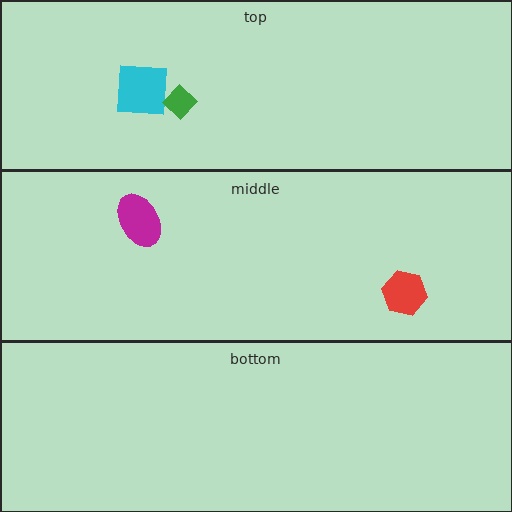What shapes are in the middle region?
The red hexagon, the magenta ellipse.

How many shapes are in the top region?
2.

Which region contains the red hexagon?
The middle region.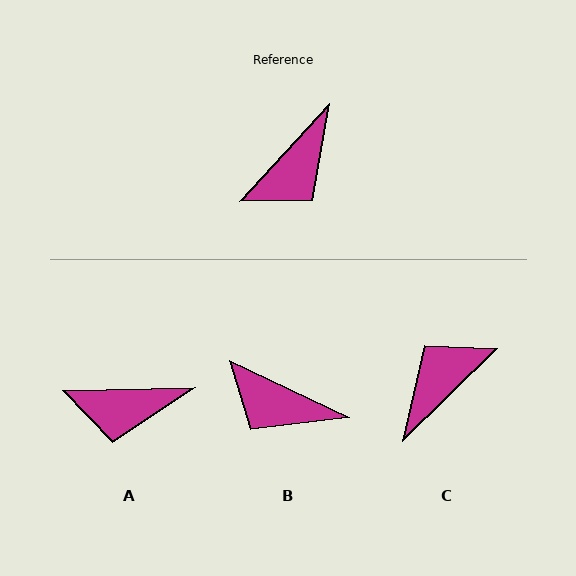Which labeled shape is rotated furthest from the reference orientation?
C, about 177 degrees away.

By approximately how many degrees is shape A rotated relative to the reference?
Approximately 46 degrees clockwise.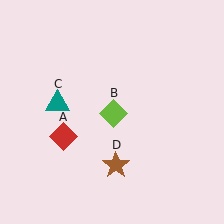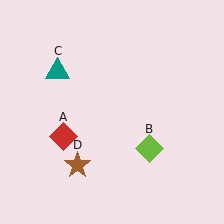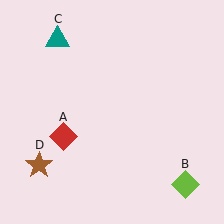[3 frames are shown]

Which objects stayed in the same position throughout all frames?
Red diamond (object A) remained stationary.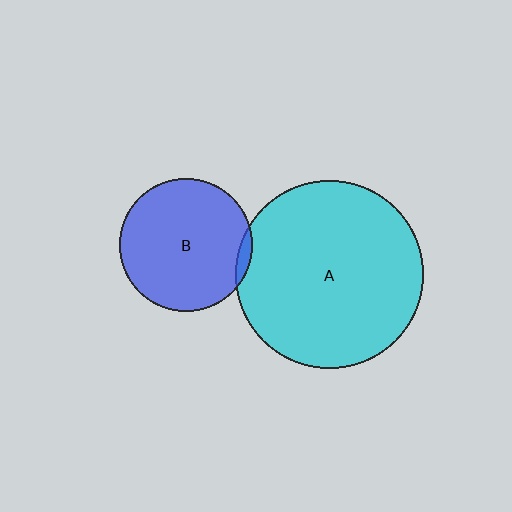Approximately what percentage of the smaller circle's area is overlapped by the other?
Approximately 5%.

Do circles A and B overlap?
Yes.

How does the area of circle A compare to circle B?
Approximately 2.0 times.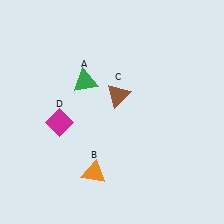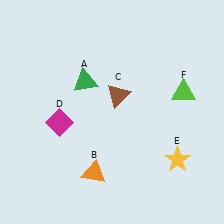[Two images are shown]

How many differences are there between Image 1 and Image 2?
There are 2 differences between the two images.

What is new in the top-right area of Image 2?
A lime triangle (F) was added in the top-right area of Image 2.